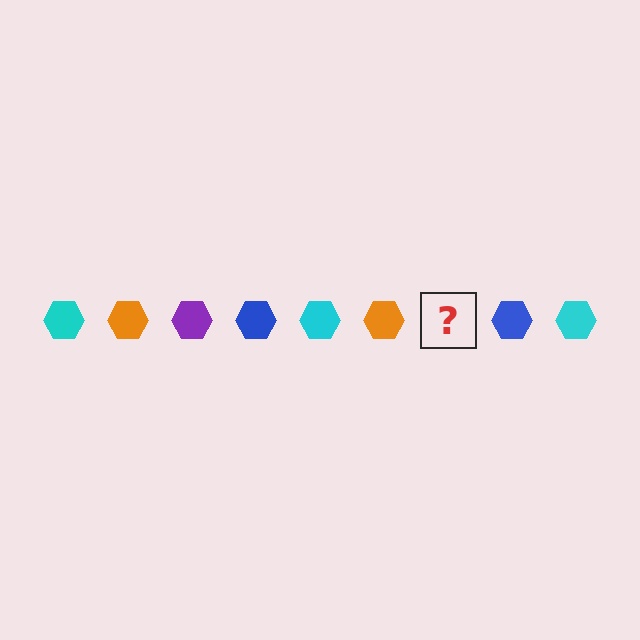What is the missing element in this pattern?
The missing element is a purple hexagon.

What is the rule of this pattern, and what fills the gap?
The rule is that the pattern cycles through cyan, orange, purple, blue hexagons. The gap should be filled with a purple hexagon.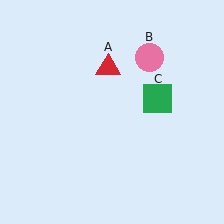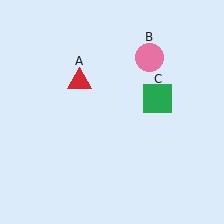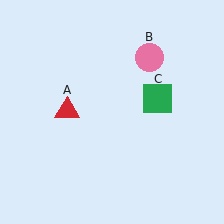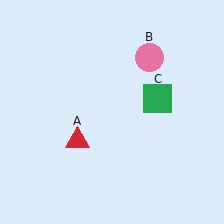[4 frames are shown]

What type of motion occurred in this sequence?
The red triangle (object A) rotated counterclockwise around the center of the scene.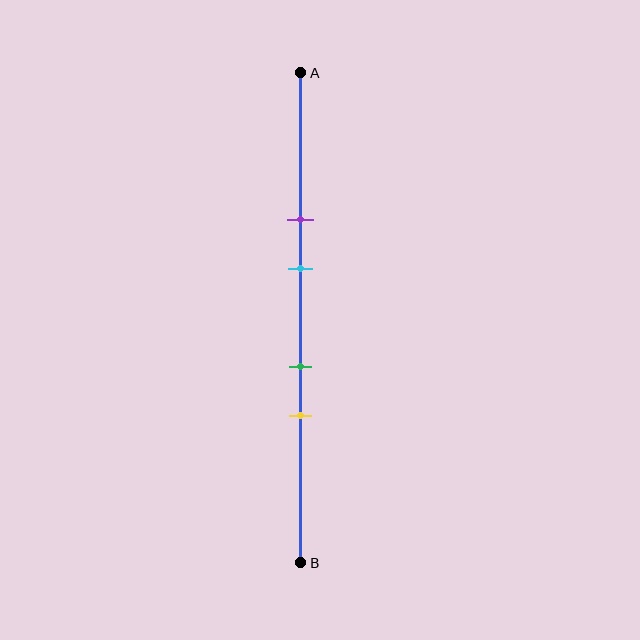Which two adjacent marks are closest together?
The green and yellow marks are the closest adjacent pair.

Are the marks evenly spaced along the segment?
No, the marks are not evenly spaced.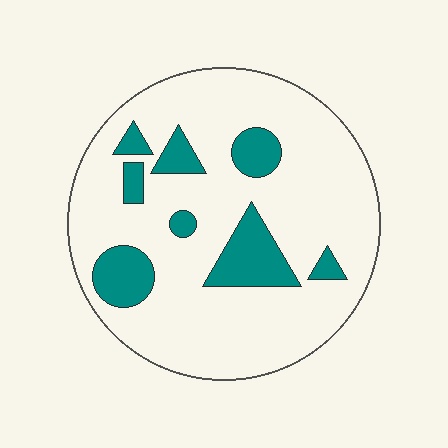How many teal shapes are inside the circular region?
8.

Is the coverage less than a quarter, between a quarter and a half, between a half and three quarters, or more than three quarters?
Less than a quarter.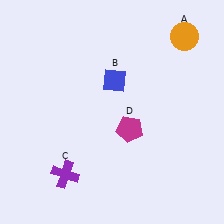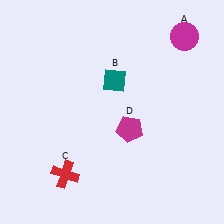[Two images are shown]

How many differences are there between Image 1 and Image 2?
There are 3 differences between the two images.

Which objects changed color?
A changed from orange to magenta. B changed from blue to teal. C changed from purple to red.